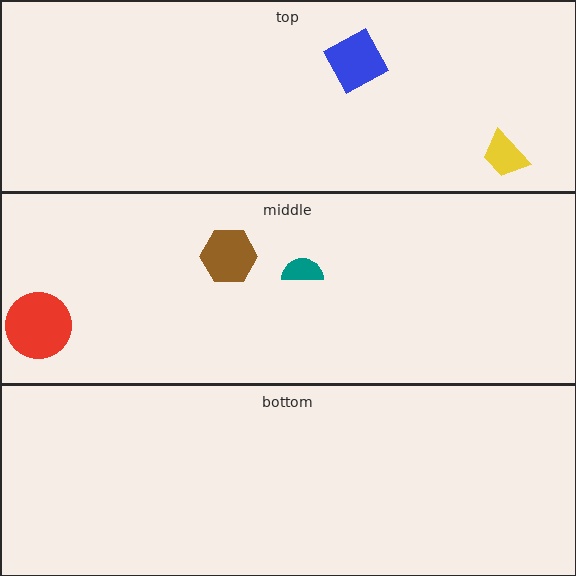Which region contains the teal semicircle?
The middle region.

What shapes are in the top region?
The yellow trapezoid, the blue square.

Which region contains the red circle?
The middle region.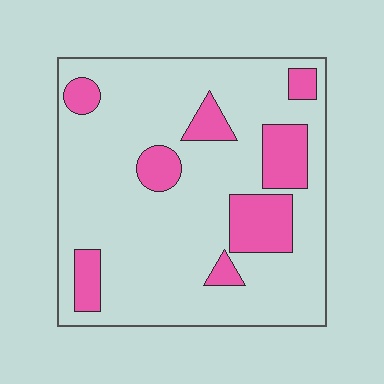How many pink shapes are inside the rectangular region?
8.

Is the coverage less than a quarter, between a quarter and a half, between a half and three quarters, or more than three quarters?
Less than a quarter.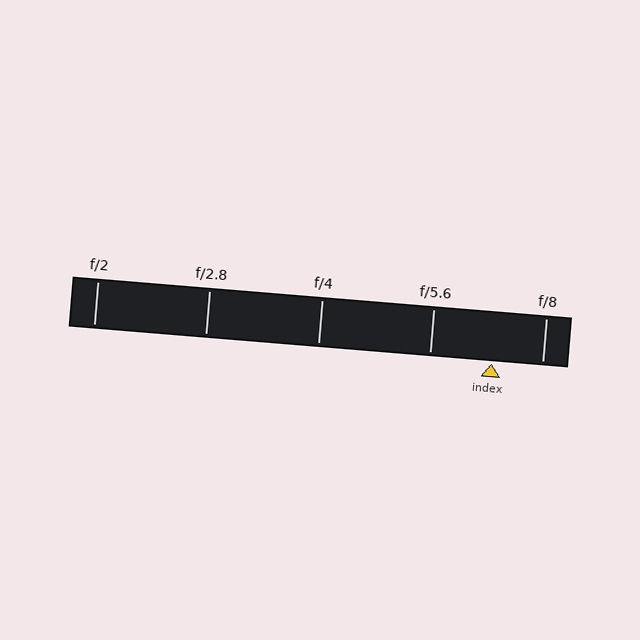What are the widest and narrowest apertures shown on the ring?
The widest aperture shown is f/2 and the narrowest is f/8.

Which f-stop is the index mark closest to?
The index mark is closest to f/8.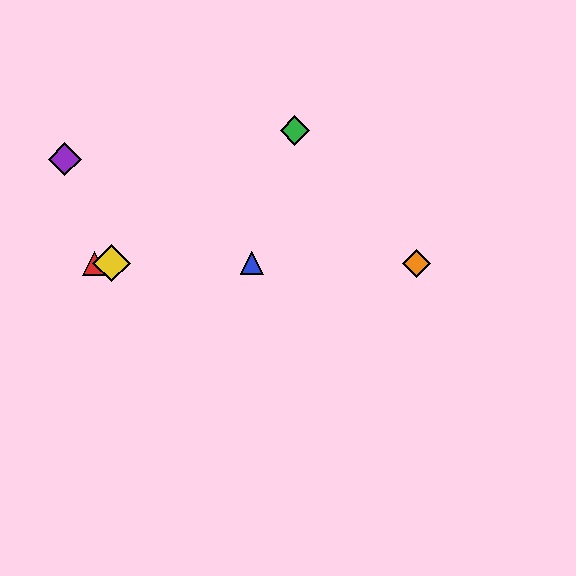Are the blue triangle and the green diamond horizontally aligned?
No, the blue triangle is at y≈263 and the green diamond is at y≈131.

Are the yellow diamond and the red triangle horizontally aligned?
Yes, both are at y≈263.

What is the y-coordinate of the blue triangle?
The blue triangle is at y≈263.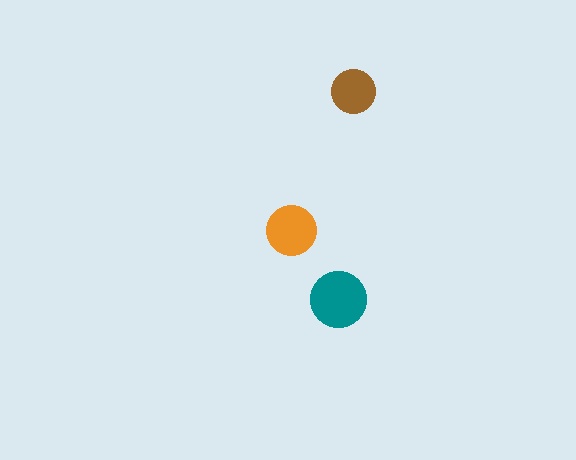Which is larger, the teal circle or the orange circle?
The teal one.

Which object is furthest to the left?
The orange circle is leftmost.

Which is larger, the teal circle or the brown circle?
The teal one.